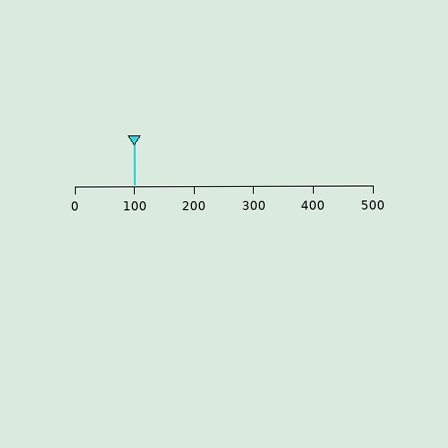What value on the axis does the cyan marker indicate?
The marker indicates approximately 100.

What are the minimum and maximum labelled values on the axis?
The axis runs from 0 to 500.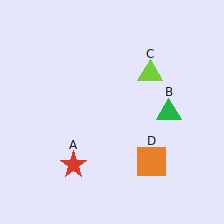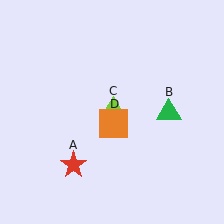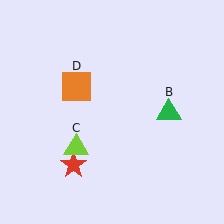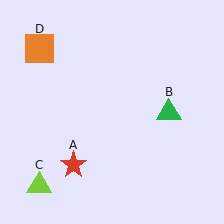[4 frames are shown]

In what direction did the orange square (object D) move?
The orange square (object D) moved up and to the left.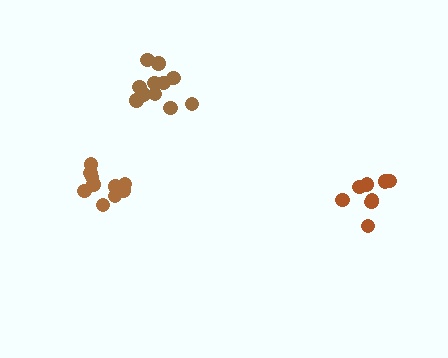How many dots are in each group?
Group 1: 11 dots, Group 2: 8 dots, Group 3: 11 dots (30 total).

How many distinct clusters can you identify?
There are 3 distinct clusters.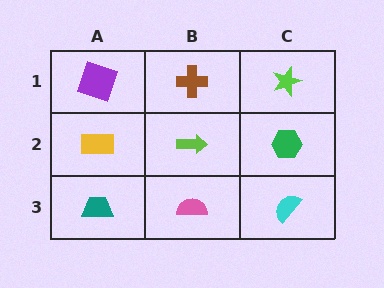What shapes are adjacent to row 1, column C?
A green hexagon (row 2, column C), a brown cross (row 1, column B).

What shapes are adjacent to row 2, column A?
A purple square (row 1, column A), a teal trapezoid (row 3, column A), a lime arrow (row 2, column B).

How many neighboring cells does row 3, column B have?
3.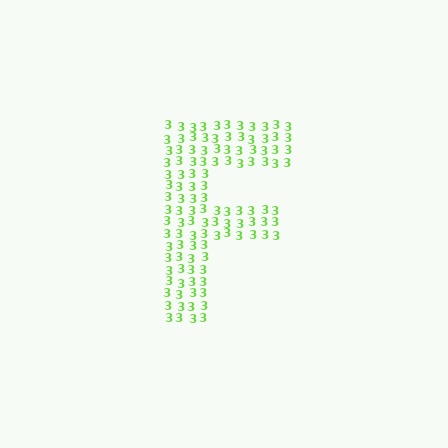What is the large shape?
The large shape is the letter F.